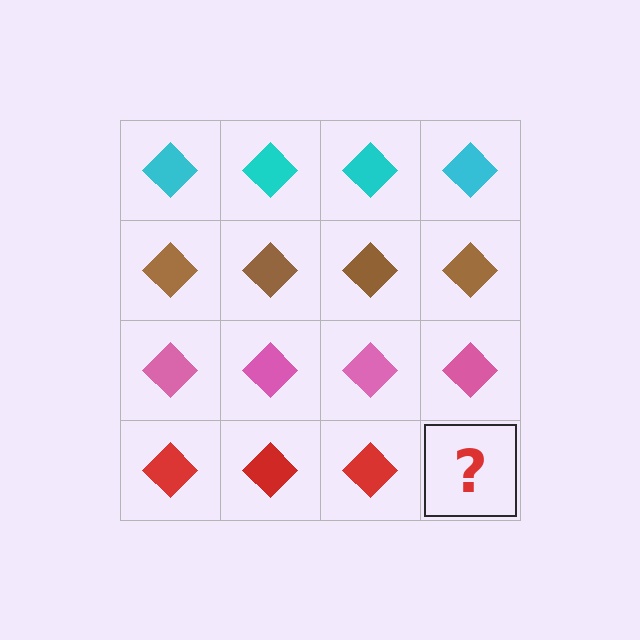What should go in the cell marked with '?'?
The missing cell should contain a red diamond.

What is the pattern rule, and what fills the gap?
The rule is that each row has a consistent color. The gap should be filled with a red diamond.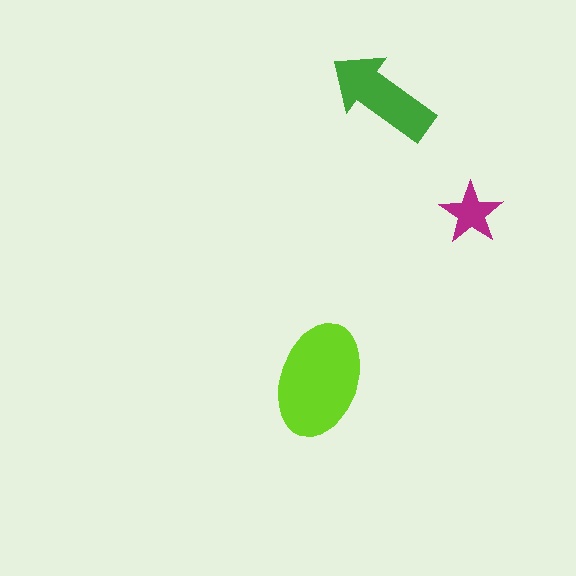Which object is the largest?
The lime ellipse.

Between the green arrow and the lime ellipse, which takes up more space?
The lime ellipse.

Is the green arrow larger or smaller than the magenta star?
Larger.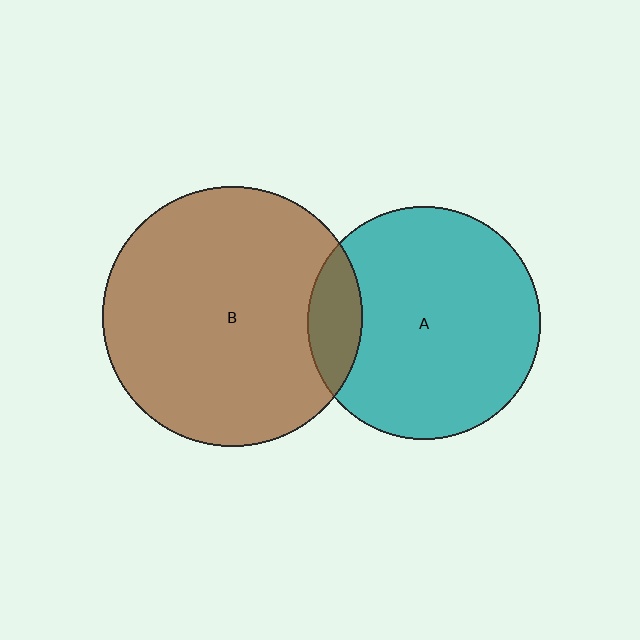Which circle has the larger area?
Circle B (brown).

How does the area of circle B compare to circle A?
Approximately 1.2 times.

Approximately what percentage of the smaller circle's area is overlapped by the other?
Approximately 15%.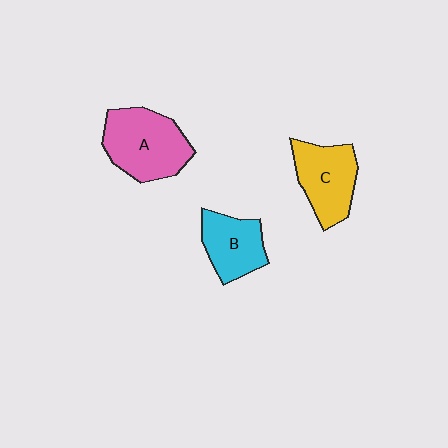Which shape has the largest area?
Shape A (pink).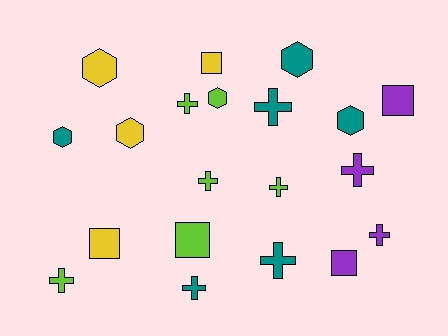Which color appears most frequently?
Lime, with 6 objects.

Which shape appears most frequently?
Cross, with 9 objects.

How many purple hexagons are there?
There are no purple hexagons.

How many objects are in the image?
There are 20 objects.